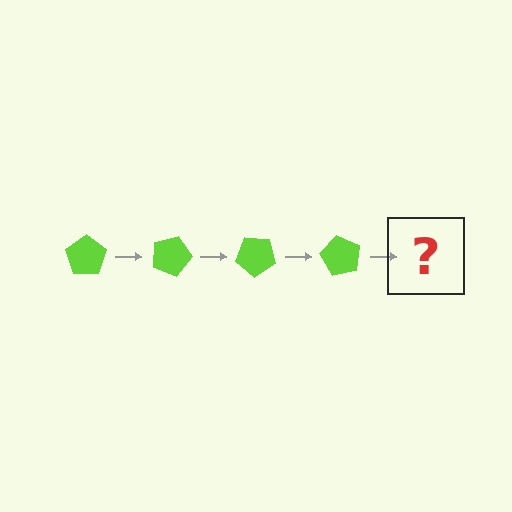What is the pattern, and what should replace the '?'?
The pattern is that the pentagon rotates 20 degrees each step. The '?' should be a lime pentagon rotated 80 degrees.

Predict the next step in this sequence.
The next step is a lime pentagon rotated 80 degrees.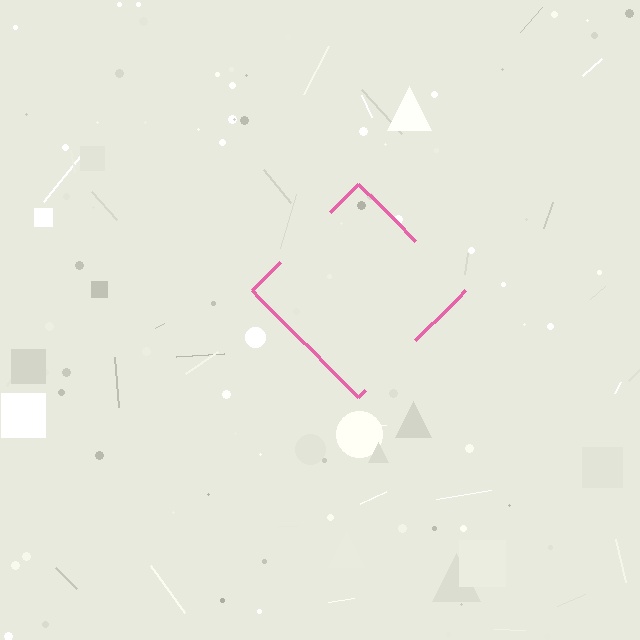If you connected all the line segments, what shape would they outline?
They would outline a diamond.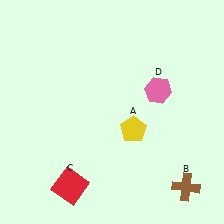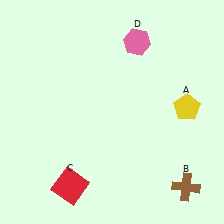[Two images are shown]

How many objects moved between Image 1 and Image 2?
2 objects moved between the two images.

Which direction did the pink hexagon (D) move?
The pink hexagon (D) moved up.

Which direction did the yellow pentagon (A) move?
The yellow pentagon (A) moved right.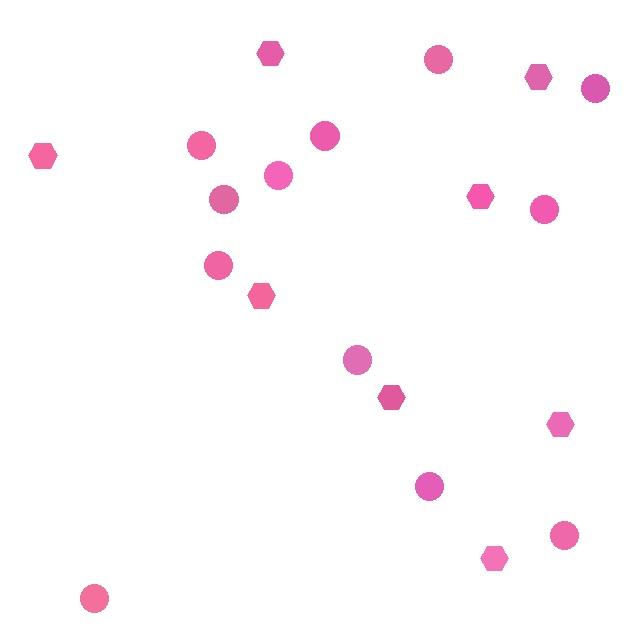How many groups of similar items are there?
There are 2 groups: one group of circles (12) and one group of hexagons (8).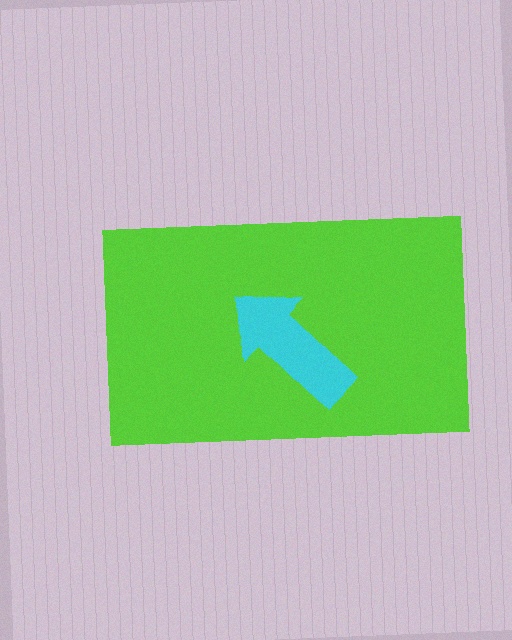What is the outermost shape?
The lime rectangle.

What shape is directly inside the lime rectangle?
The cyan arrow.